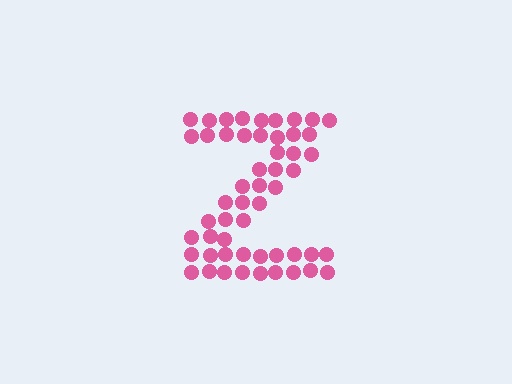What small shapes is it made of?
It is made of small circles.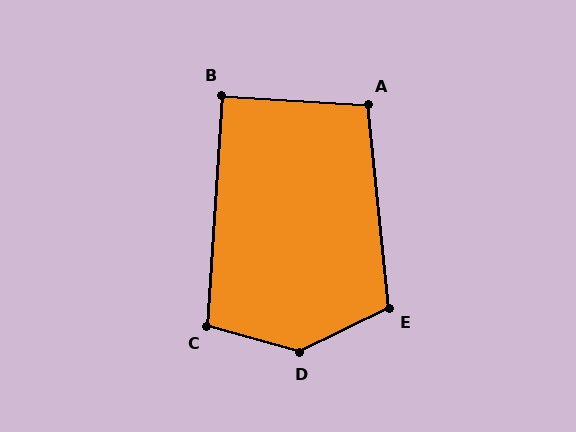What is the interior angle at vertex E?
Approximately 110 degrees (obtuse).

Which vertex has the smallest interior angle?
B, at approximately 90 degrees.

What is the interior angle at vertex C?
Approximately 102 degrees (obtuse).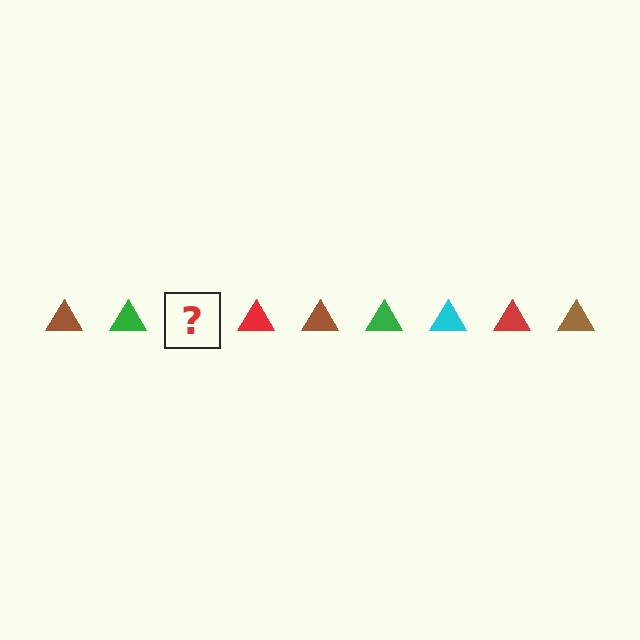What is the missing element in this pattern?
The missing element is a cyan triangle.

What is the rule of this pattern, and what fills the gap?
The rule is that the pattern cycles through brown, green, cyan, red triangles. The gap should be filled with a cyan triangle.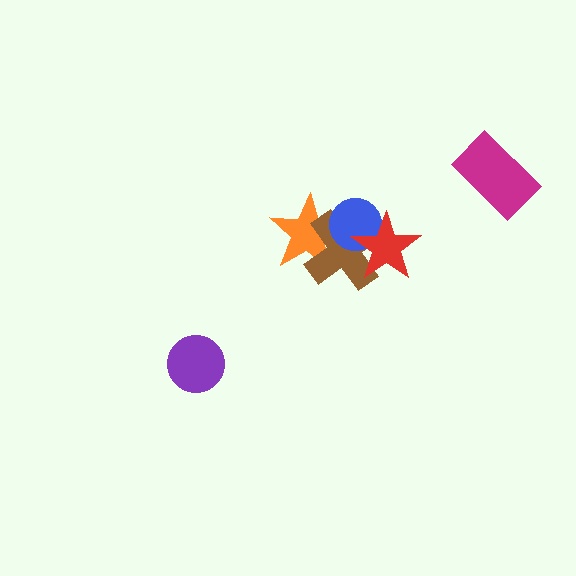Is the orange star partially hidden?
Yes, it is partially covered by another shape.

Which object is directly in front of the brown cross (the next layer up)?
The blue circle is directly in front of the brown cross.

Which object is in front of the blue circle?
The red star is in front of the blue circle.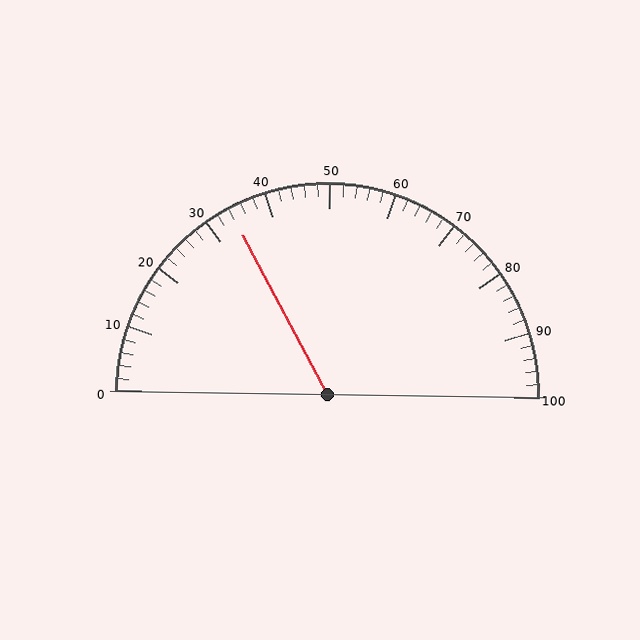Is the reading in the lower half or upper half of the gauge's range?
The reading is in the lower half of the range (0 to 100).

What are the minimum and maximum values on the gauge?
The gauge ranges from 0 to 100.